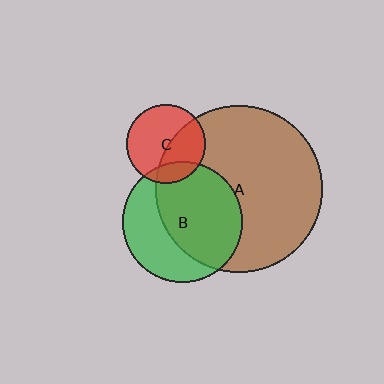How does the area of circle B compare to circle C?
Approximately 2.3 times.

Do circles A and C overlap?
Yes.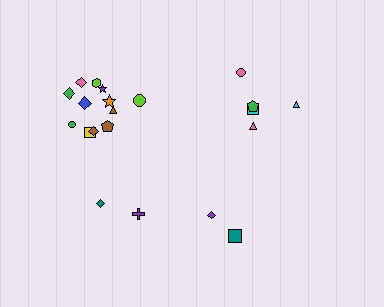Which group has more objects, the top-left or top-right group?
The top-left group.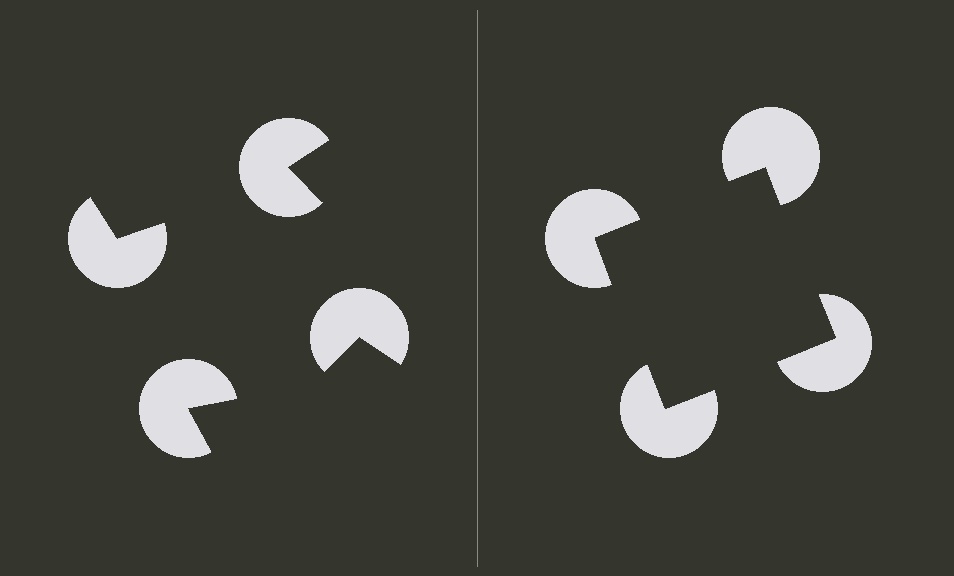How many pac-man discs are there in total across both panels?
8 — 4 on each side.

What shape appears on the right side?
An illusory square.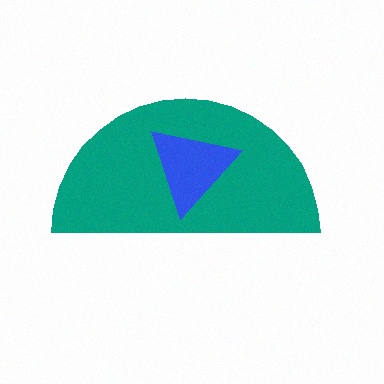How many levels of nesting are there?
2.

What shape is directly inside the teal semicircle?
The blue triangle.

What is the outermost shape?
The teal semicircle.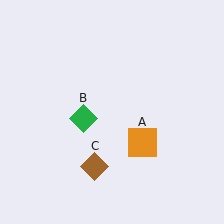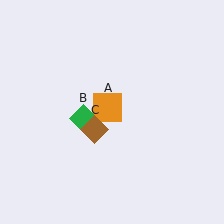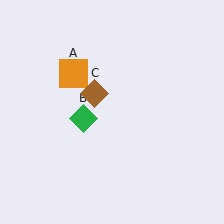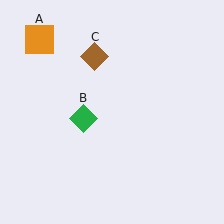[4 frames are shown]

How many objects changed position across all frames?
2 objects changed position: orange square (object A), brown diamond (object C).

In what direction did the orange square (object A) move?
The orange square (object A) moved up and to the left.